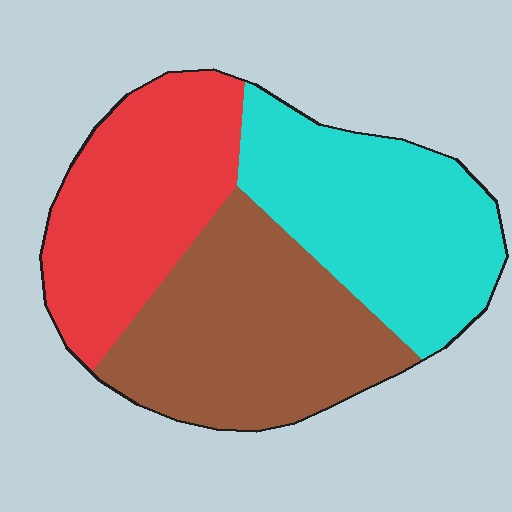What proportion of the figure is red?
Red covers around 30% of the figure.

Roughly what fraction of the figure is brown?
Brown takes up about three eighths (3/8) of the figure.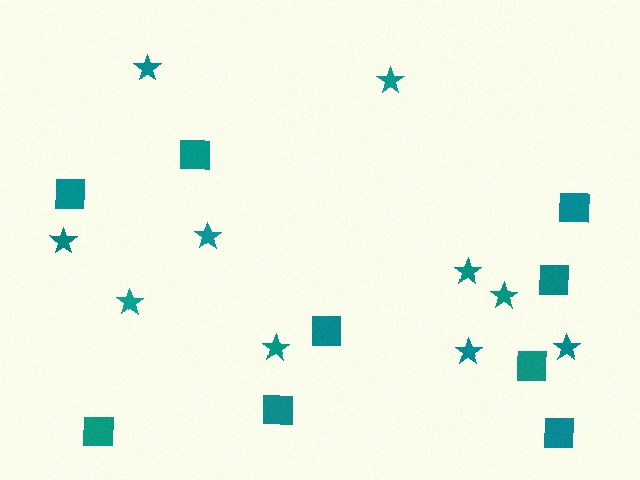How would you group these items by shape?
There are 2 groups: one group of stars (10) and one group of squares (9).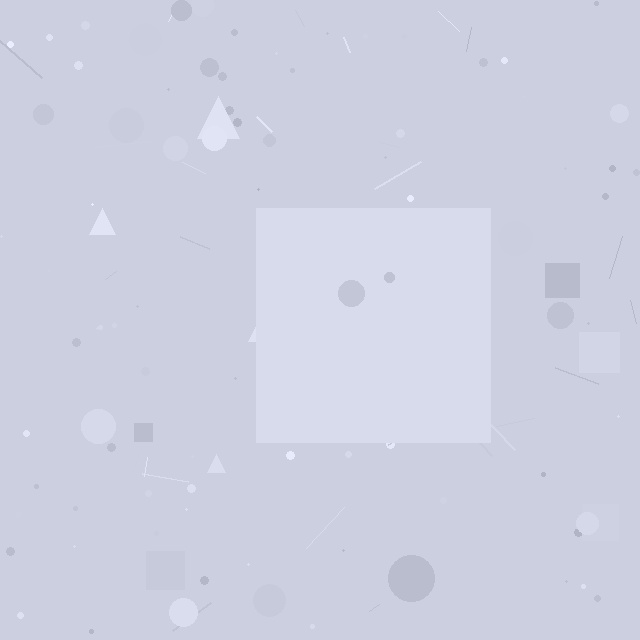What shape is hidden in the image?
A square is hidden in the image.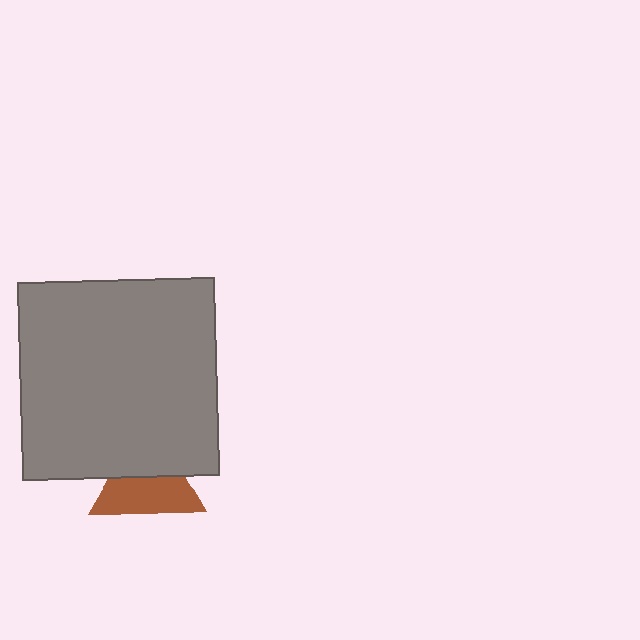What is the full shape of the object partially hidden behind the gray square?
The partially hidden object is a brown triangle.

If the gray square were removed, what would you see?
You would see the complete brown triangle.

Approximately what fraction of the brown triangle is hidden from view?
Roughly 42% of the brown triangle is hidden behind the gray square.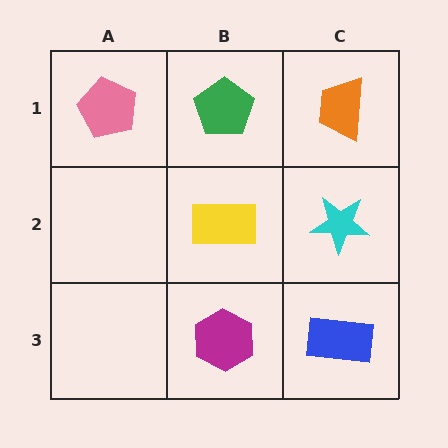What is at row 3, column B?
A magenta hexagon.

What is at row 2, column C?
A cyan star.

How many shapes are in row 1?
3 shapes.